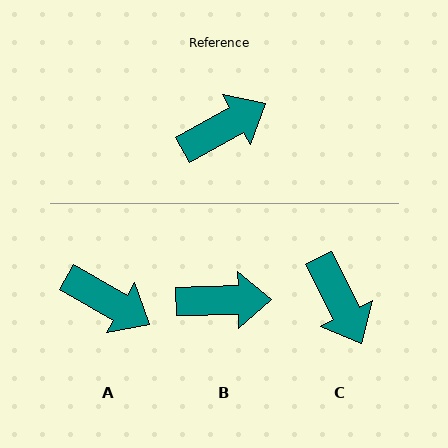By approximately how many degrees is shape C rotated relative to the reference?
Approximately 93 degrees clockwise.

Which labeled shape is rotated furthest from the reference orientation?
C, about 93 degrees away.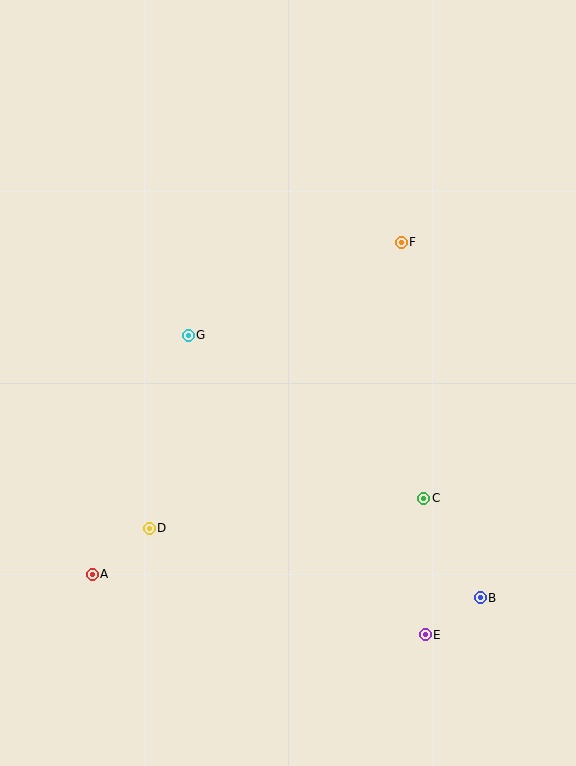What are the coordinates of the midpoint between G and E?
The midpoint between G and E is at (307, 485).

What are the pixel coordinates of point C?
Point C is at (424, 498).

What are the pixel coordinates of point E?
Point E is at (425, 635).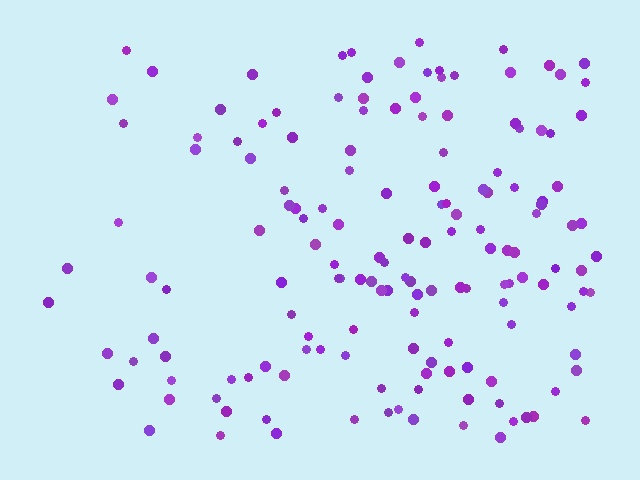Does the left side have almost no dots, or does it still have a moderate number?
Still a moderate number, just noticeably fewer than the right.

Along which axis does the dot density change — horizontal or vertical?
Horizontal.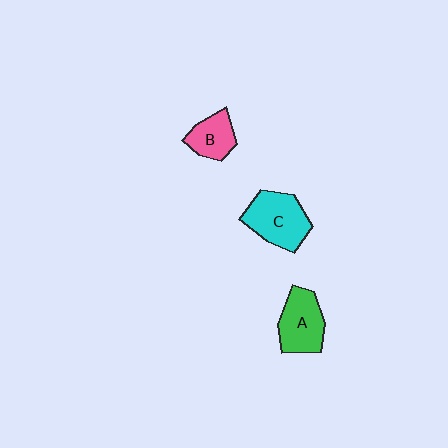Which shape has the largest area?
Shape C (cyan).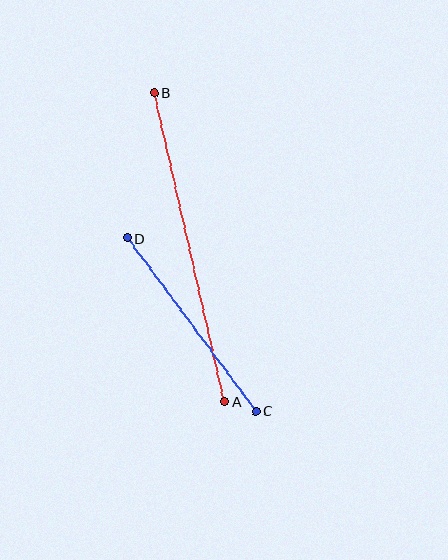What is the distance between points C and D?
The distance is approximately 216 pixels.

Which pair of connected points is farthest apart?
Points A and B are farthest apart.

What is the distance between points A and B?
The distance is approximately 317 pixels.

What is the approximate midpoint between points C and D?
The midpoint is at approximately (192, 325) pixels.